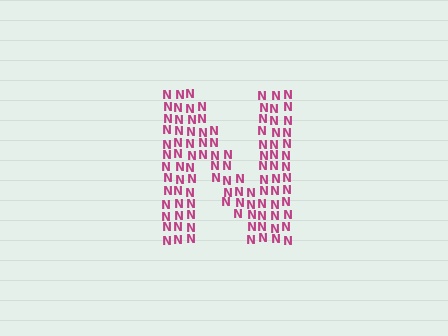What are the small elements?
The small elements are letter N's.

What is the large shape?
The large shape is the letter N.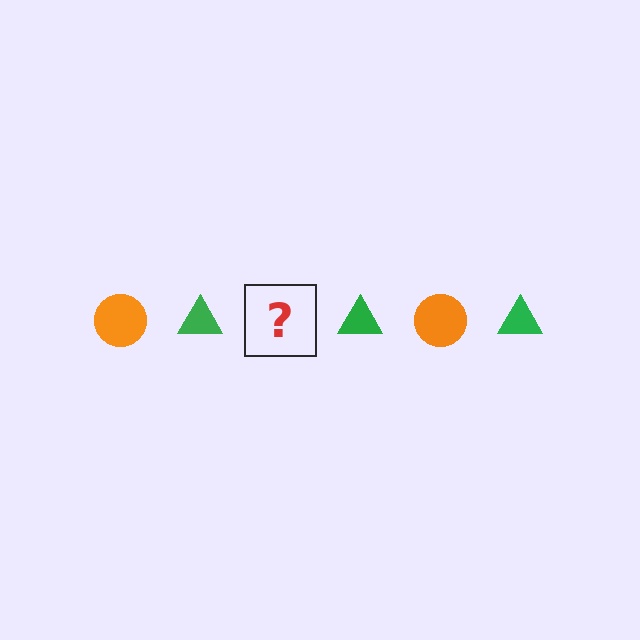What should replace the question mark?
The question mark should be replaced with an orange circle.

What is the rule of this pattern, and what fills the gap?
The rule is that the pattern alternates between orange circle and green triangle. The gap should be filled with an orange circle.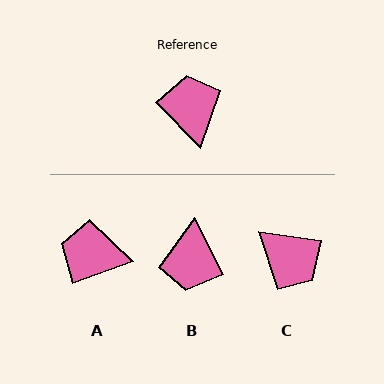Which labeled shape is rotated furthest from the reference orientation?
B, about 163 degrees away.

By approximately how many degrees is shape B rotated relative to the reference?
Approximately 163 degrees counter-clockwise.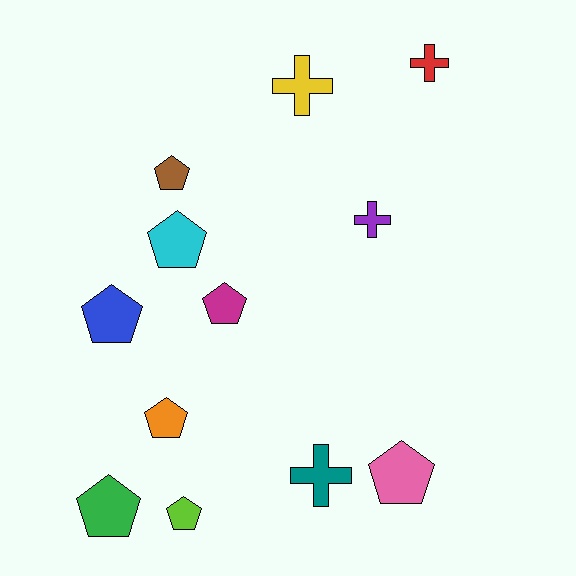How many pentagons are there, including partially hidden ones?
There are 8 pentagons.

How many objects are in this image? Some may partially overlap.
There are 12 objects.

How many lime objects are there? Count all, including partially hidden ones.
There is 1 lime object.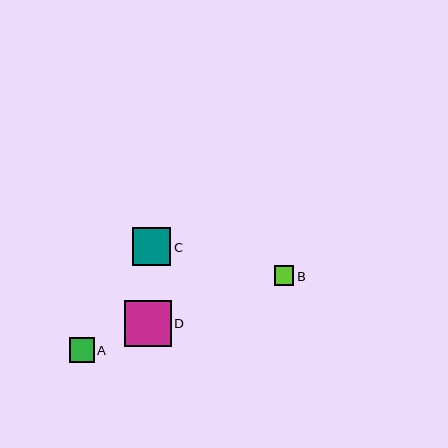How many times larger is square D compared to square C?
Square D is approximately 1.2 times the size of square C.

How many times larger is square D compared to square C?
Square D is approximately 1.2 times the size of square C.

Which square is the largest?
Square D is the largest with a size of approximately 46 pixels.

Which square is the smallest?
Square B is the smallest with a size of approximately 20 pixels.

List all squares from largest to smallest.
From largest to smallest: D, C, A, B.